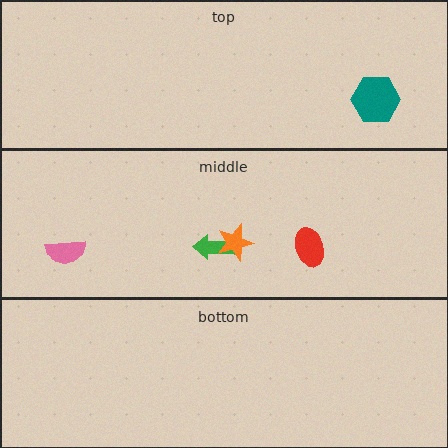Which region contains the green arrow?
The middle region.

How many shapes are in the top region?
1.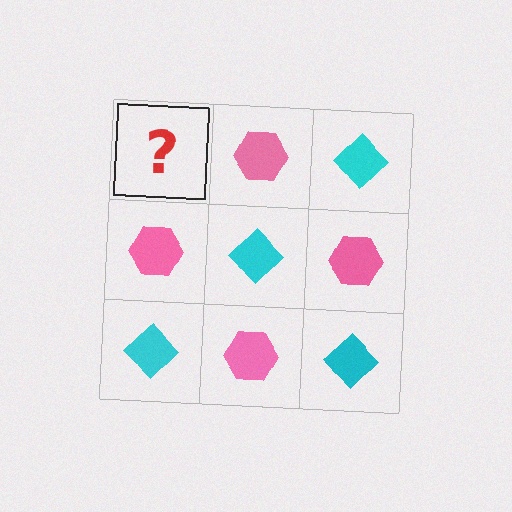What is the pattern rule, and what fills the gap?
The rule is that it alternates cyan diamond and pink hexagon in a checkerboard pattern. The gap should be filled with a cyan diamond.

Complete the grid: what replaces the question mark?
The question mark should be replaced with a cyan diamond.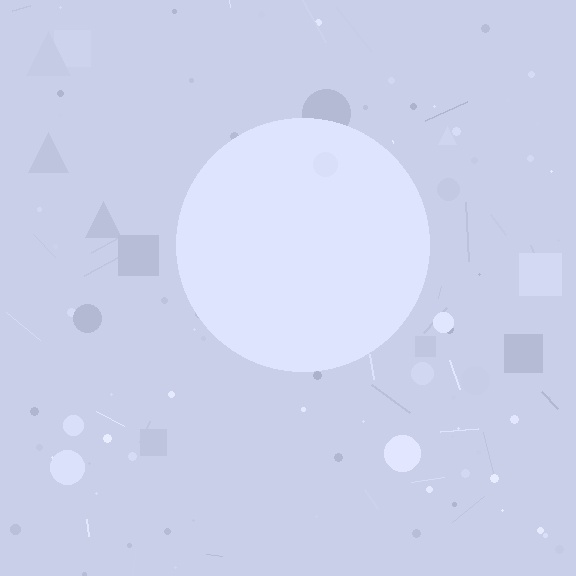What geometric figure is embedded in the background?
A circle is embedded in the background.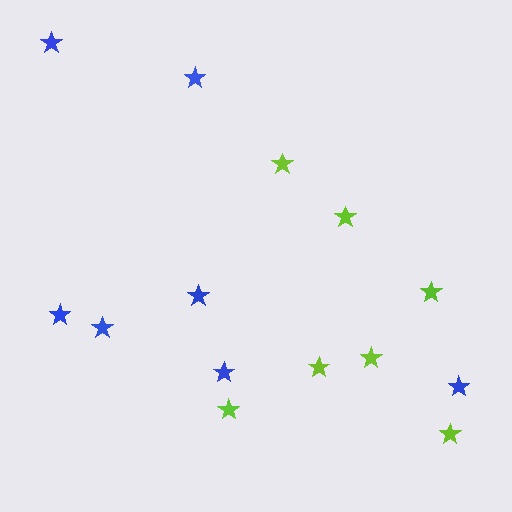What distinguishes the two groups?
There are 2 groups: one group of blue stars (7) and one group of lime stars (7).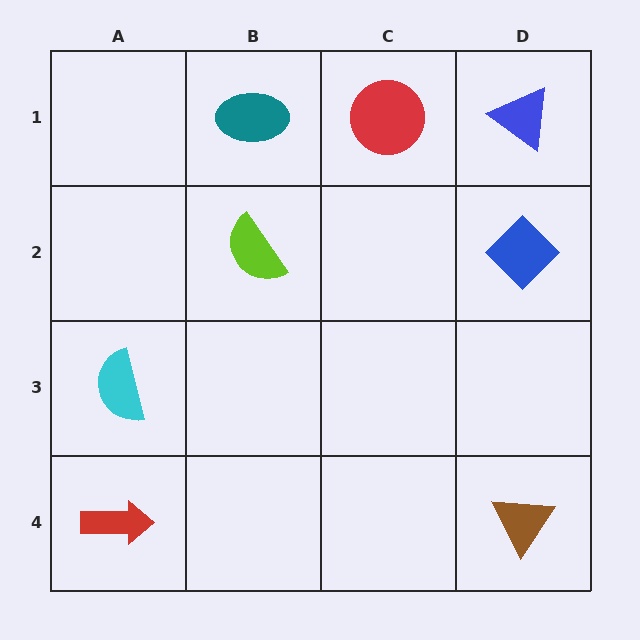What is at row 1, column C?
A red circle.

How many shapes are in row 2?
2 shapes.